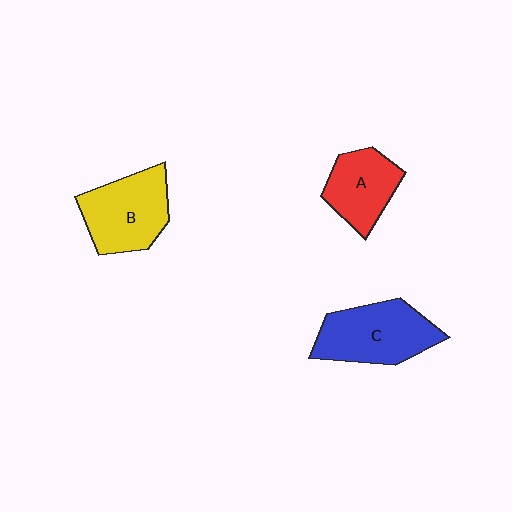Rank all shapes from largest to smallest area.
From largest to smallest: C (blue), B (yellow), A (red).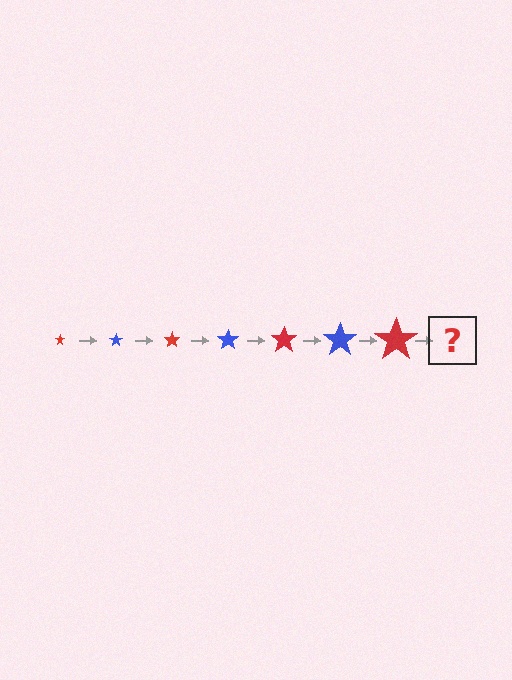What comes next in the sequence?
The next element should be a blue star, larger than the previous one.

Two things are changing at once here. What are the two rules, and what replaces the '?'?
The two rules are that the star grows larger each step and the color cycles through red and blue. The '?' should be a blue star, larger than the previous one.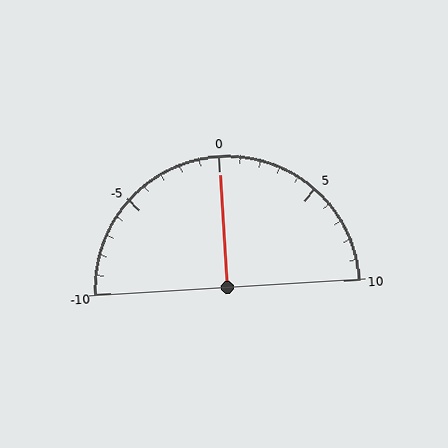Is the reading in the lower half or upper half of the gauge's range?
The reading is in the upper half of the range (-10 to 10).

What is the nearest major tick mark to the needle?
The nearest major tick mark is 0.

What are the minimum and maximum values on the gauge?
The gauge ranges from -10 to 10.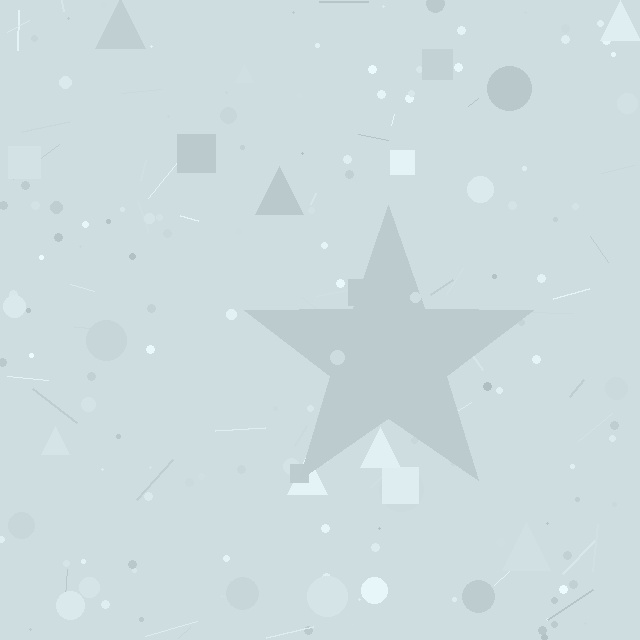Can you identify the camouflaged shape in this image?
The camouflaged shape is a star.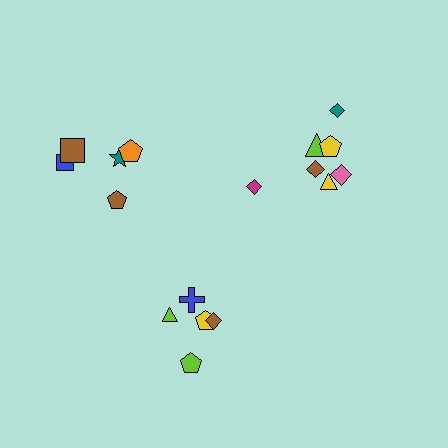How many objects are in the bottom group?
There are 5 objects.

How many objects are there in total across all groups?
There are 17 objects.